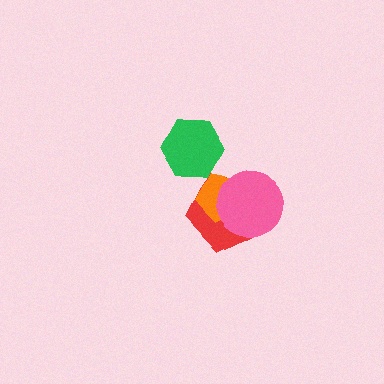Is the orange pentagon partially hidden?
Yes, it is partially covered by another shape.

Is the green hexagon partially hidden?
No, no other shape covers it.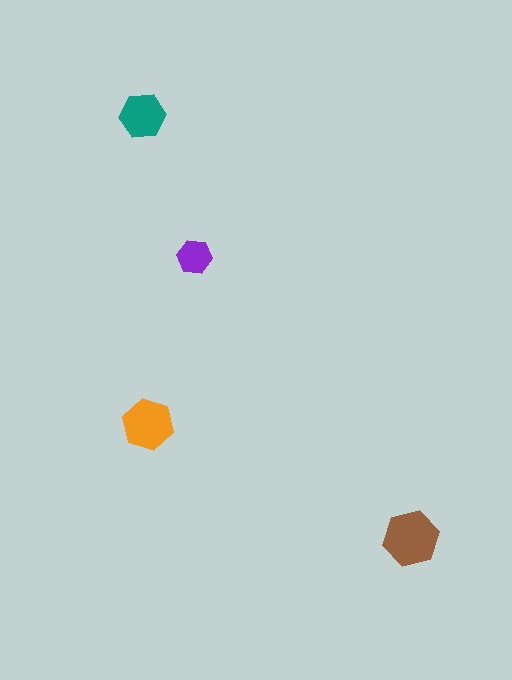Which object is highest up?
The teal hexagon is topmost.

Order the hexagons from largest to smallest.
the brown one, the orange one, the teal one, the purple one.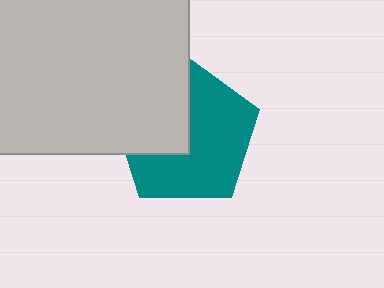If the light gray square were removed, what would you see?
You would see the complete teal pentagon.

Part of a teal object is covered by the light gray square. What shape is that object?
It is a pentagon.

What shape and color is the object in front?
The object in front is a light gray square.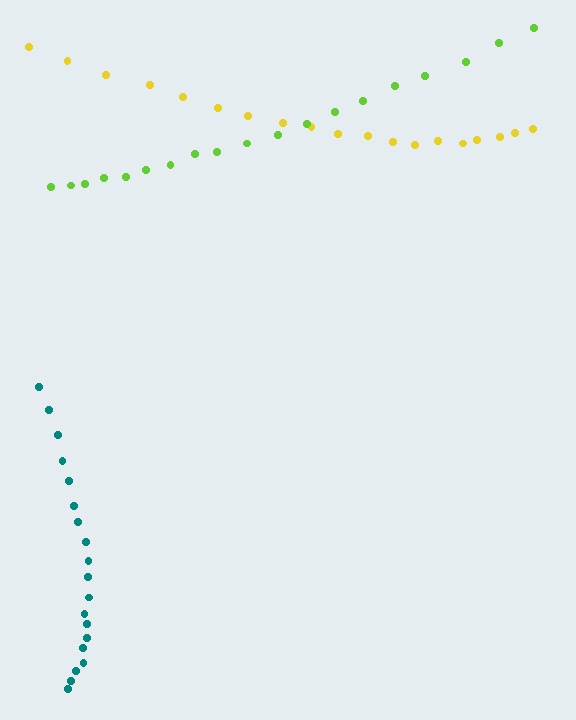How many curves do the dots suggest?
There are 3 distinct paths.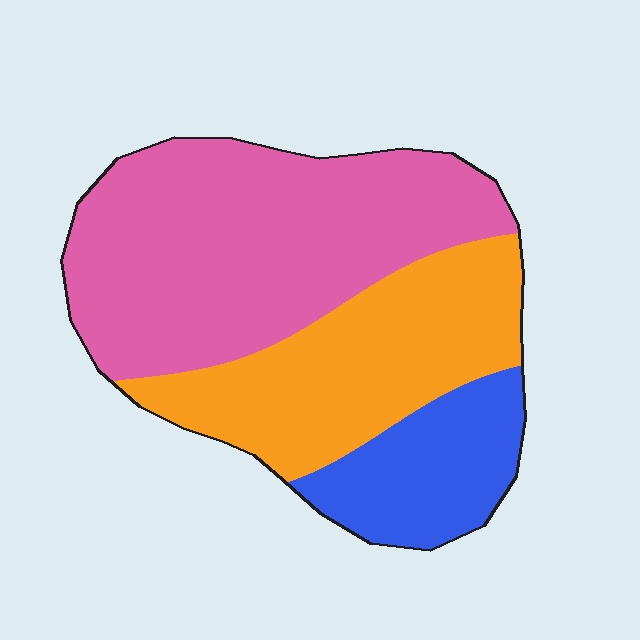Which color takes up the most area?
Pink, at roughly 50%.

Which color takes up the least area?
Blue, at roughly 15%.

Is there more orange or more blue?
Orange.